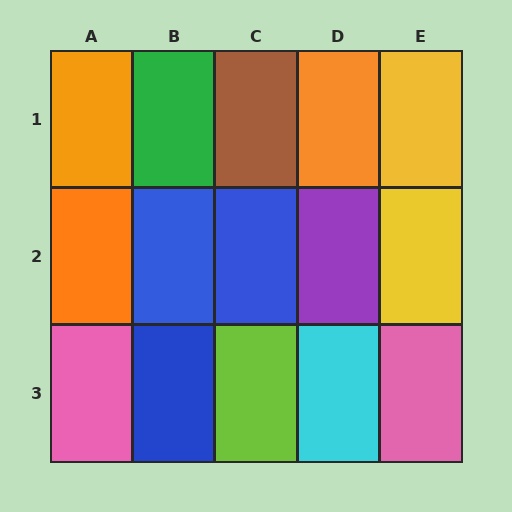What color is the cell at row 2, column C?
Blue.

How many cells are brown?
1 cell is brown.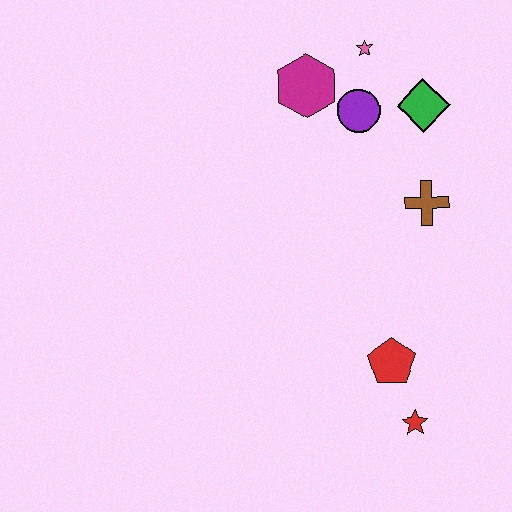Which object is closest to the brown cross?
The green diamond is closest to the brown cross.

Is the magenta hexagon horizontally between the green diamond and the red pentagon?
No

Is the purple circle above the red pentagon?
Yes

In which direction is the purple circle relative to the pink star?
The purple circle is below the pink star.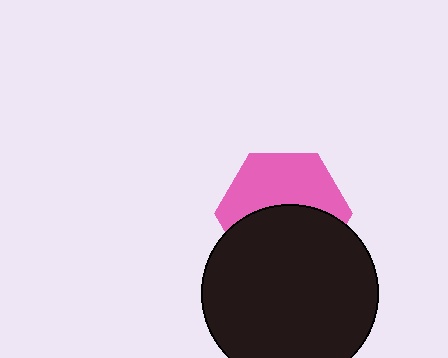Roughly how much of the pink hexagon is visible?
About half of it is visible (roughly 49%).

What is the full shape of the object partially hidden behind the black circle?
The partially hidden object is a pink hexagon.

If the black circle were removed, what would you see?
You would see the complete pink hexagon.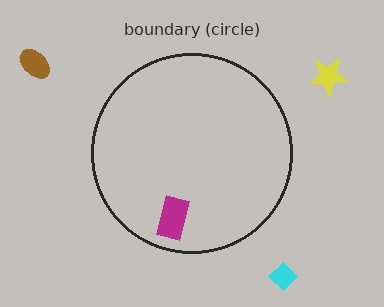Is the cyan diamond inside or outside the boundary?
Outside.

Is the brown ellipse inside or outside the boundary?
Outside.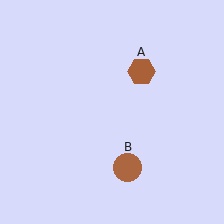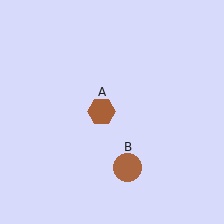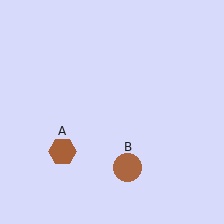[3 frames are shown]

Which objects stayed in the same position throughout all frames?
Brown circle (object B) remained stationary.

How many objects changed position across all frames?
1 object changed position: brown hexagon (object A).